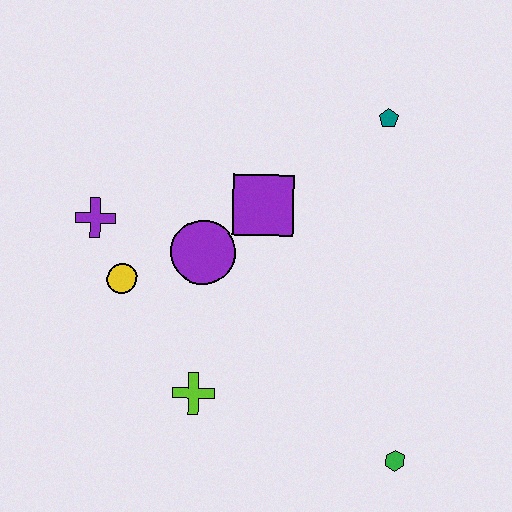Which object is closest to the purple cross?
The yellow circle is closest to the purple cross.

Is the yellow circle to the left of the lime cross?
Yes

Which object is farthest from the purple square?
The green hexagon is farthest from the purple square.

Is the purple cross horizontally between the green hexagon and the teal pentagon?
No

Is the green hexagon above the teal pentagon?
No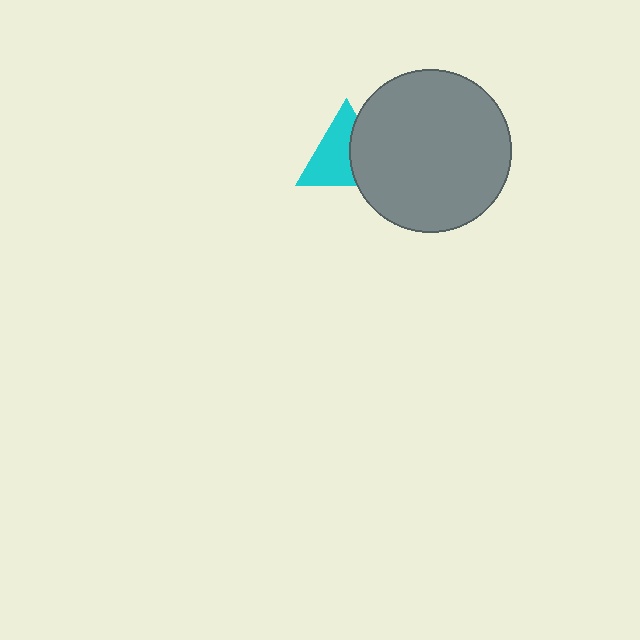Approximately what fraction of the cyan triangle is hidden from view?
Roughly 40% of the cyan triangle is hidden behind the gray circle.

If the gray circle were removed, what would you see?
You would see the complete cyan triangle.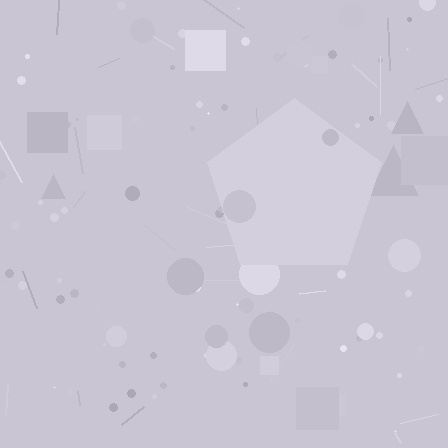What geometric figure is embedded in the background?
A pentagon is embedded in the background.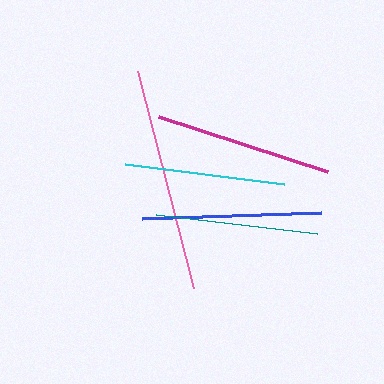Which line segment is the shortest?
The cyan line is the shortest at approximately 161 pixels.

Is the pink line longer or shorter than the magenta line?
The pink line is longer than the magenta line.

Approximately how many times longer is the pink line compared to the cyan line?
The pink line is approximately 1.4 times the length of the cyan line.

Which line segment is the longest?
The pink line is the longest at approximately 225 pixels.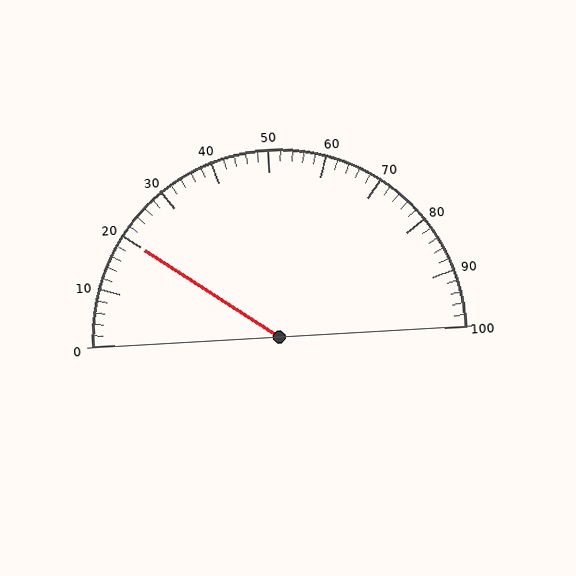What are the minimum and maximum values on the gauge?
The gauge ranges from 0 to 100.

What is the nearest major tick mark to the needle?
The nearest major tick mark is 20.